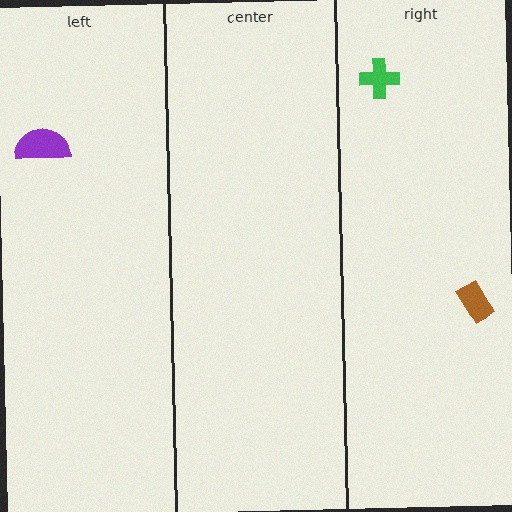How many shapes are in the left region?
1.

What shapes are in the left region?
The purple semicircle.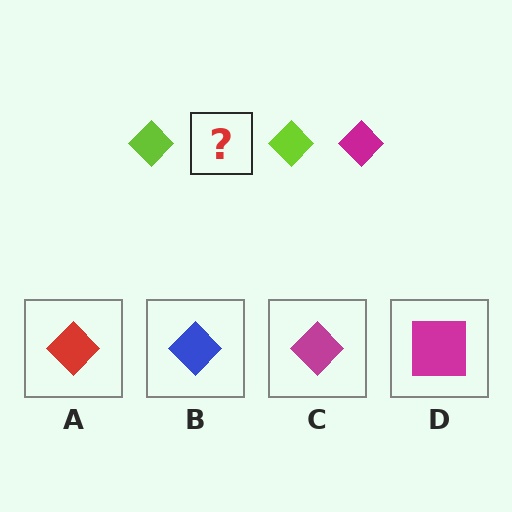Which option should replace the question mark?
Option C.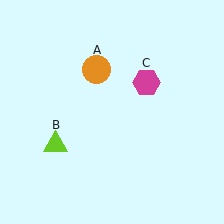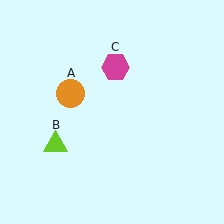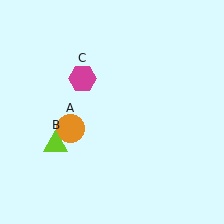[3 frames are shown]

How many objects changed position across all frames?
2 objects changed position: orange circle (object A), magenta hexagon (object C).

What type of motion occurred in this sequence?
The orange circle (object A), magenta hexagon (object C) rotated counterclockwise around the center of the scene.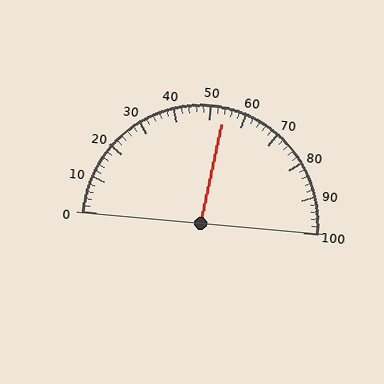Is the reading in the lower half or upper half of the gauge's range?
The reading is in the upper half of the range (0 to 100).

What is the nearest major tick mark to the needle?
The nearest major tick mark is 50.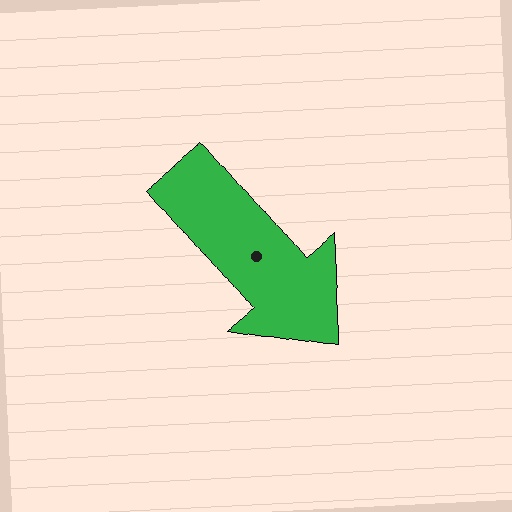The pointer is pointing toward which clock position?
Roughly 5 o'clock.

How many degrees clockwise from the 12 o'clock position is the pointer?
Approximately 140 degrees.